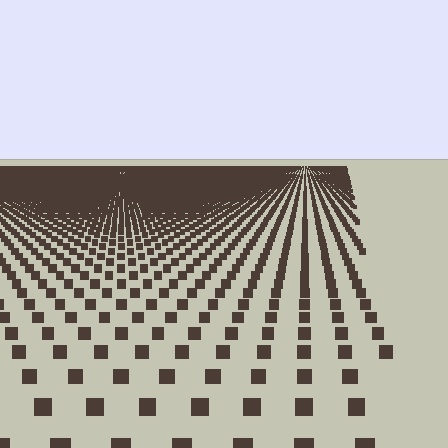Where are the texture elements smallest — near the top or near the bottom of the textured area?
Near the top.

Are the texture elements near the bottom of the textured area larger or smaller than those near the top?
Larger. Near the bottom, elements are closer to the viewer and appear at a bigger on-screen size.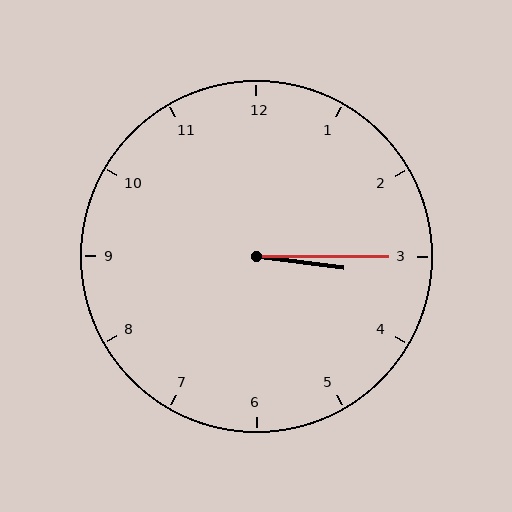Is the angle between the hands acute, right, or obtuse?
It is acute.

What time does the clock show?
3:15.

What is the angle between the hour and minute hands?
Approximately 8 degrees.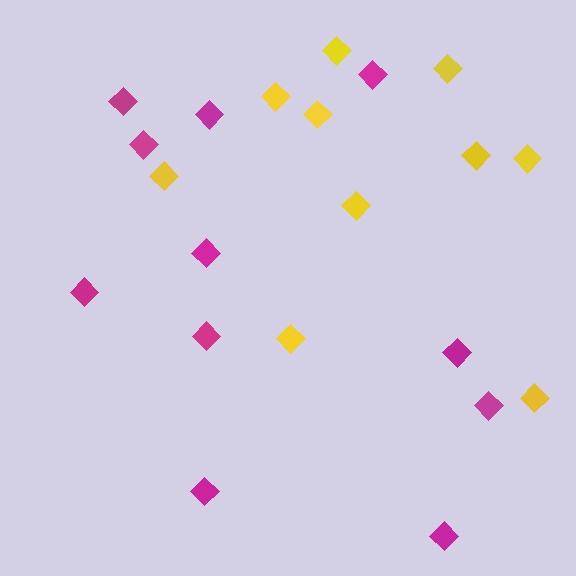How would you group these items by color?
There are 2 groups: one group of magenta diamonds (11) and one group of yellow diamonds (10).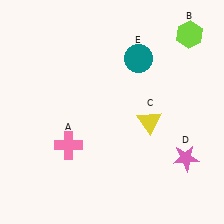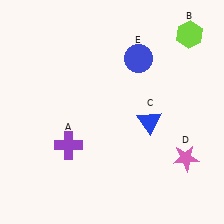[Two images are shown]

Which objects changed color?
A changed from pink to purple. C changed from yellow to blue. E changed from teal to blue.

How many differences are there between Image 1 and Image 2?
There are 3 differences between the two images.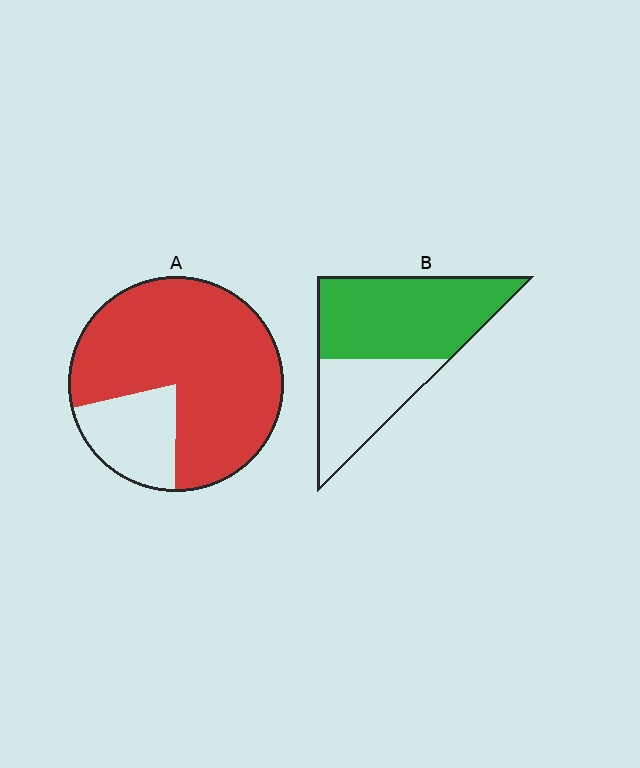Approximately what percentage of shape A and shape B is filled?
A is approximately 80% and B is approximately 60%.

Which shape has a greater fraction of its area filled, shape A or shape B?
Shape A.